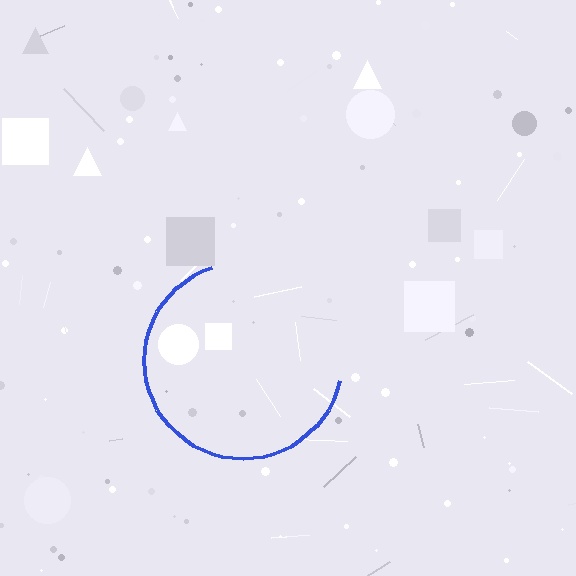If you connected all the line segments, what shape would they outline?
They would outline a circle.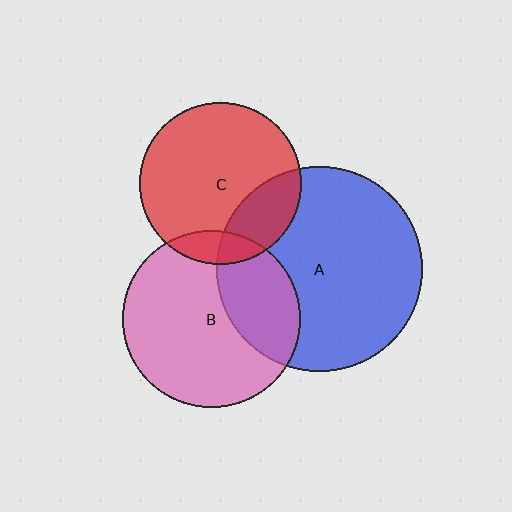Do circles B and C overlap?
Yes.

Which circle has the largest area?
Circle A (blue).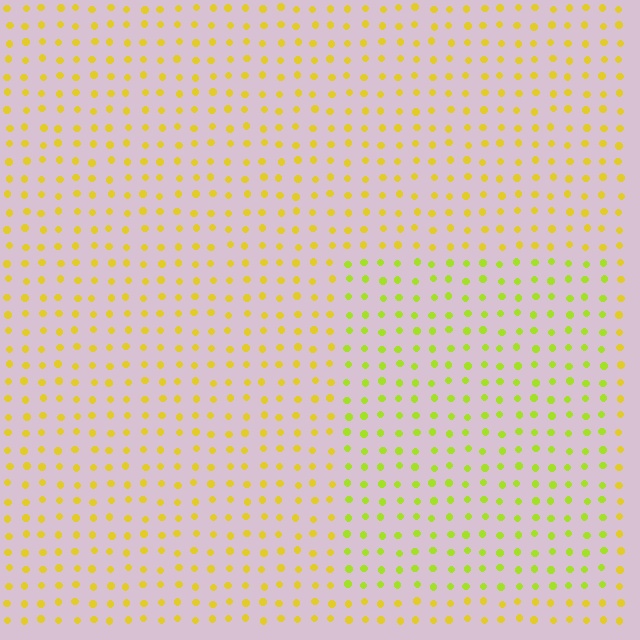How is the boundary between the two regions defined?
The boundary is defined purely by a slight shift in hue (about 27 degrees). Spacing, size, and orientation are identical on both sides.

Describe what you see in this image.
The image is filled with small yellow elements in a uniform arrangement. A rectangle-shaped region is visible where the elements are tinted to a slightly different hue, forming a subtle color boundary.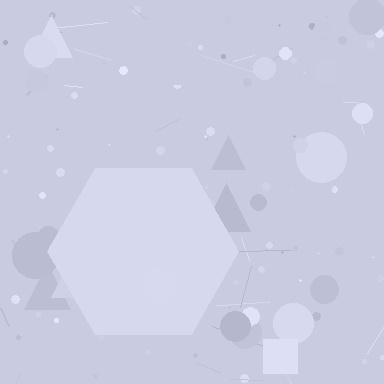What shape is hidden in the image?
A hexagon is hidden in the image.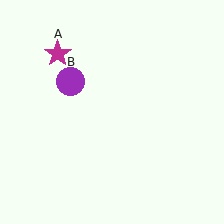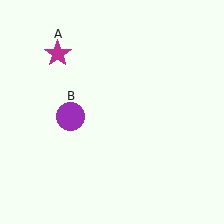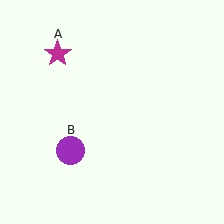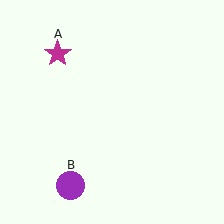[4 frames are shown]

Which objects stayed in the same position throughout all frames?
Magenta star (object A) remained stationary.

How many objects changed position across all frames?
1 object changed position: purple circle (object B).